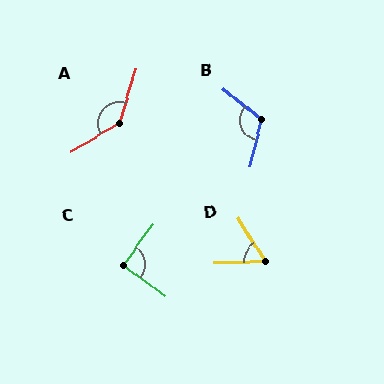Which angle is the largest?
A, at approximately 137 degrees.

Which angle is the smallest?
D, at approximately 60 degrees.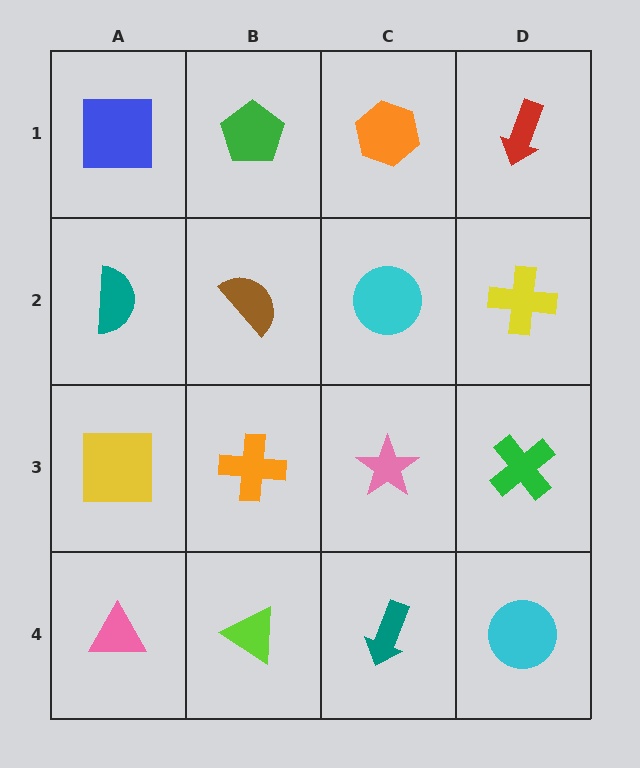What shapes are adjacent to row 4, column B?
An orange cross (row 3, column B), a pink triangle (row 4, column A), a teal arrow (row 4, column C).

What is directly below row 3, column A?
A pink triangle.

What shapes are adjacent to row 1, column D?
A yellow cross (row 2, column D), an orange hexagon (row 1, column C).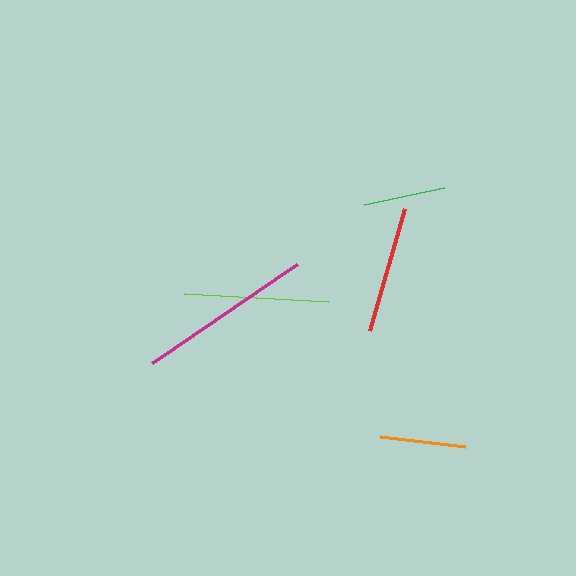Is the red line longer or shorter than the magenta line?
The magenta line is longer than the red line.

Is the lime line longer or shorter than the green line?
The lime line is longer than the green line.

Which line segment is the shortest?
The green line is the shortest at approximately 81 pixels.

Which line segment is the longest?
The magenta line is the longest at approximately 175 pixels.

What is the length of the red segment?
The red segment is approximately 127 pixels long.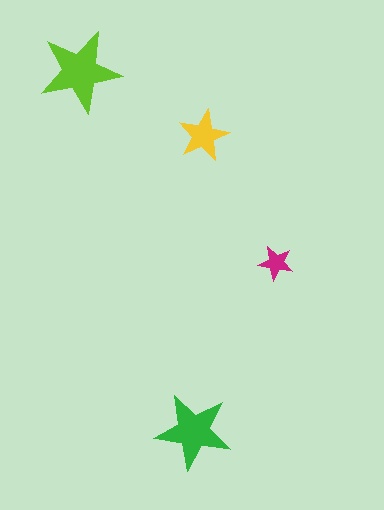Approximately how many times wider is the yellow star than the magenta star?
About 1.5 times wider.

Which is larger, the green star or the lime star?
The lime one.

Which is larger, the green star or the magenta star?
The green one.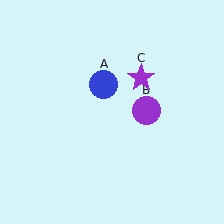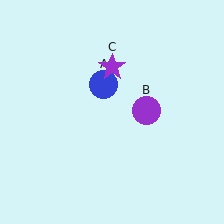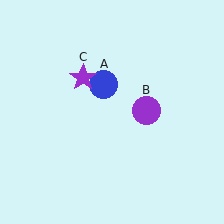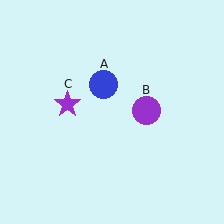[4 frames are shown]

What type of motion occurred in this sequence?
The purple star (object C) rotated counterclockwise around the center of the scene.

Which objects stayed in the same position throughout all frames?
Blue circle (object A) and purple circle (object B) remained stationary.